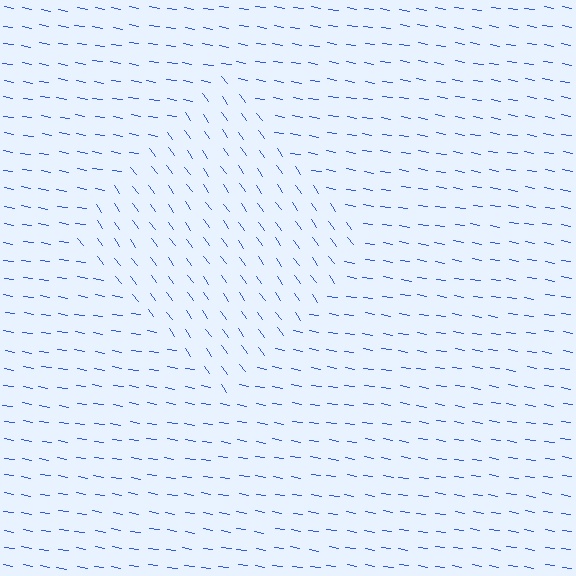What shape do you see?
I see a diamond.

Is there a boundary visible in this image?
Yes, there is a texture boundary formed by a change in line orientation.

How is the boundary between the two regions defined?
The boundary is defined purely by a change in line orientation (approximately 45 degrees difference). All lines are the same color and thickness.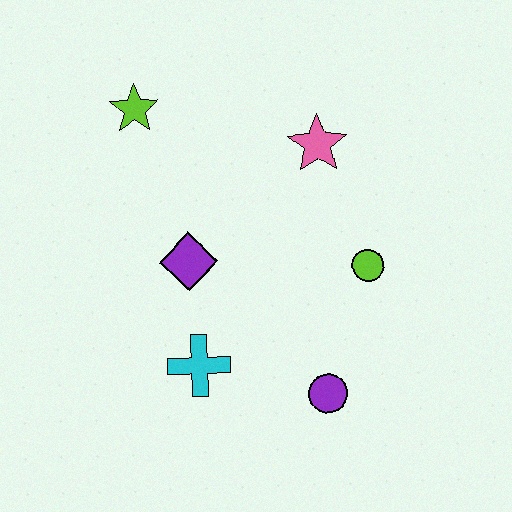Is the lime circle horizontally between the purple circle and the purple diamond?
No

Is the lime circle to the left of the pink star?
No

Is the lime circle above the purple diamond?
No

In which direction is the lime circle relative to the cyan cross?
The lime circle is to the right of the cyan cross.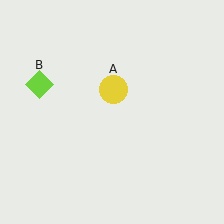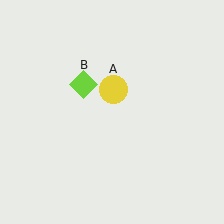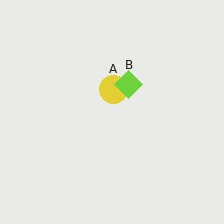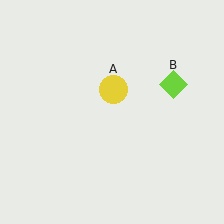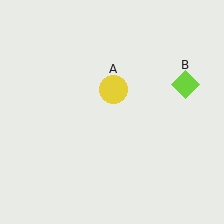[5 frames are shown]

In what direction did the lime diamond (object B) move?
The lime diamond (object B) moved right.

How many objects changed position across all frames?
1 object changed position: lime diamond (object B).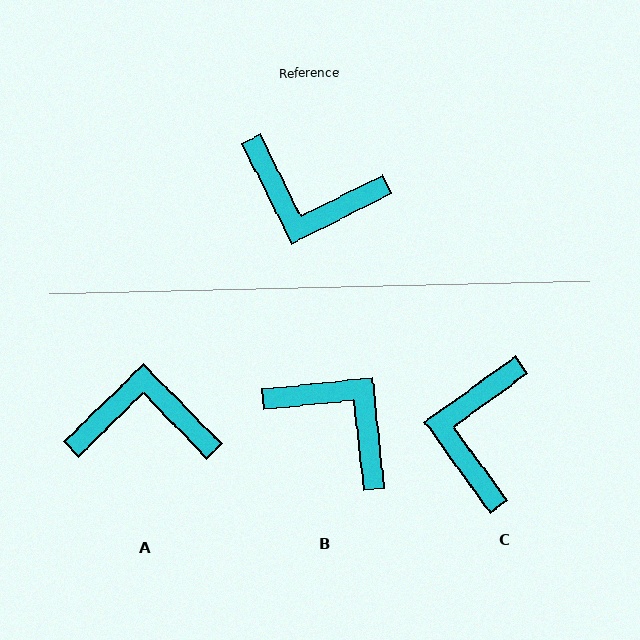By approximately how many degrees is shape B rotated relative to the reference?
Approximately 160 degrees counter-clockwise.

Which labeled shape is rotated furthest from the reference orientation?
A, about 162 degrees away.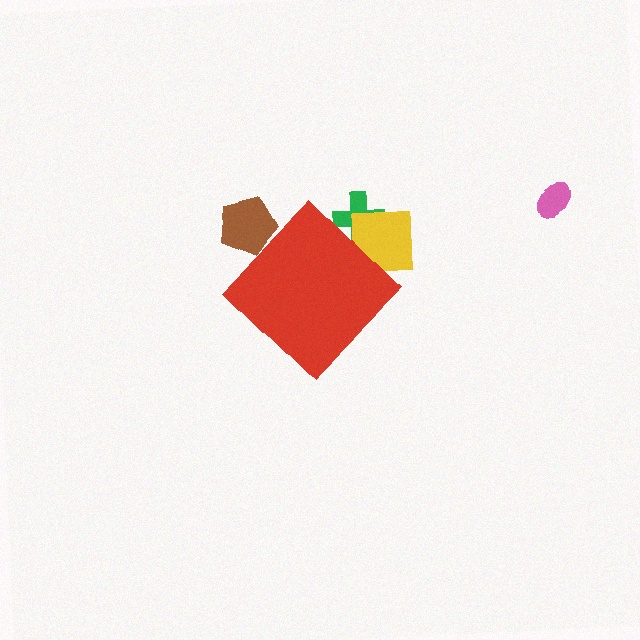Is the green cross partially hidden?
Yes, the green cross is partially hidden behind the red diamond.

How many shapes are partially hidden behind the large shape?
3 shapes are partially hidden.